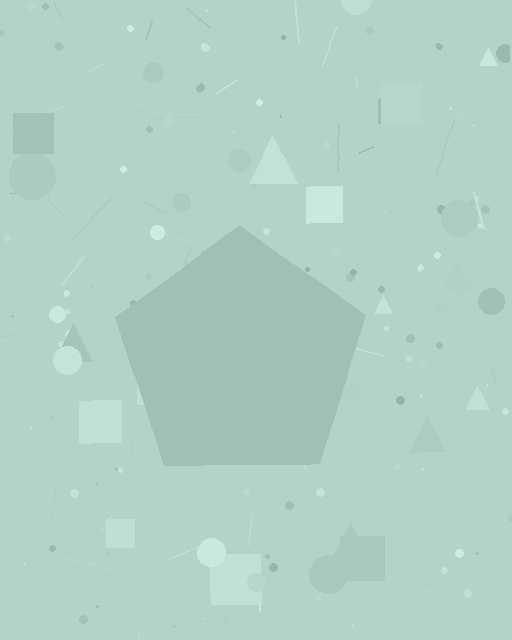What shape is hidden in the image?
A pentagon is hidden in the image.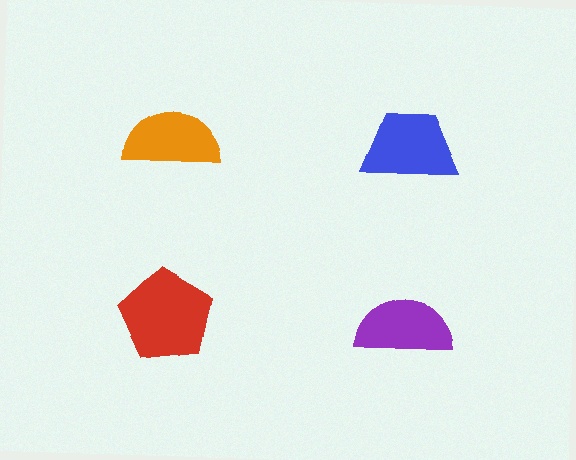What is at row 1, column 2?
A blue trapezoid.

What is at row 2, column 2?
A purple semicircle.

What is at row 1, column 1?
An orange semicircle.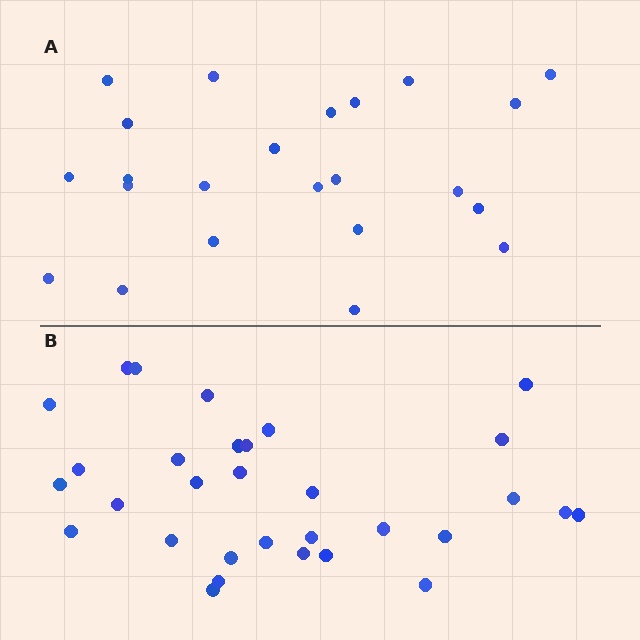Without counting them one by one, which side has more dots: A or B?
Region B (the bottom region) has more dots.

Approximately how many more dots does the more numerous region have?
Region B has roughly 8 or so more dots than region A.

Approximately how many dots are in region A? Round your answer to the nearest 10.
About 20 dots. (The exact count is 23, which rounds to 20.)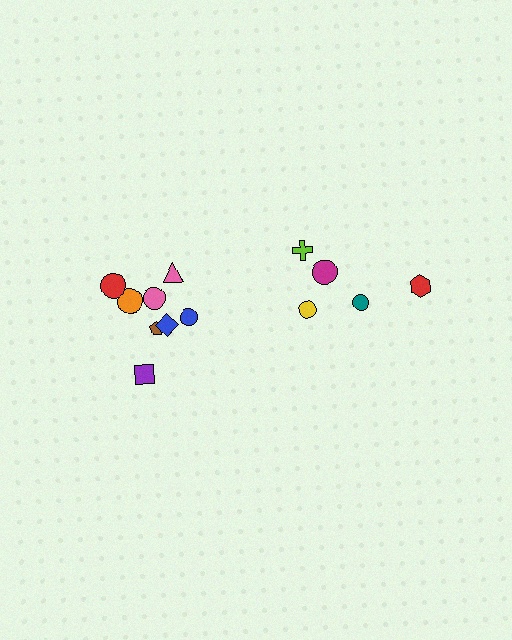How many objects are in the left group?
There are 8 objects.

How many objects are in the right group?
There are 5 objects.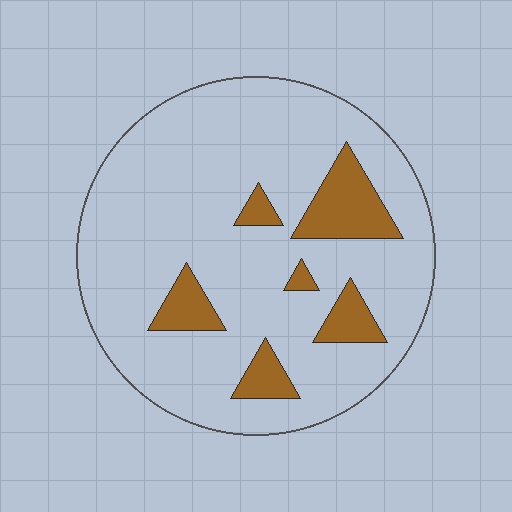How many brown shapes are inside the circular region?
6.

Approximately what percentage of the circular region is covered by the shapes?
Approximately 15%.